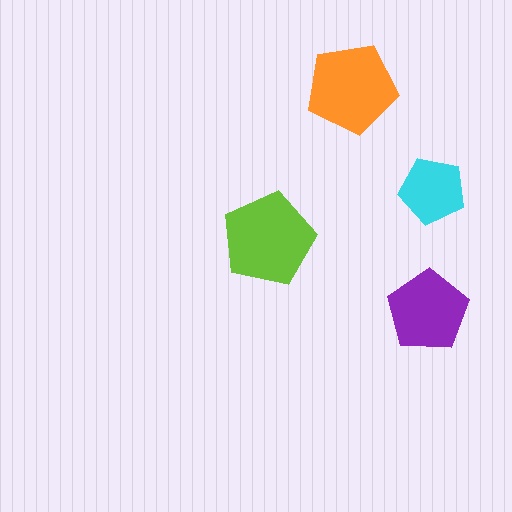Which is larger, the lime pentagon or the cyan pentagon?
The lime one.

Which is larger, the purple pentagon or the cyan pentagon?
The purple one.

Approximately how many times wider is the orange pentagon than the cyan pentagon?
About 1.5 times wider.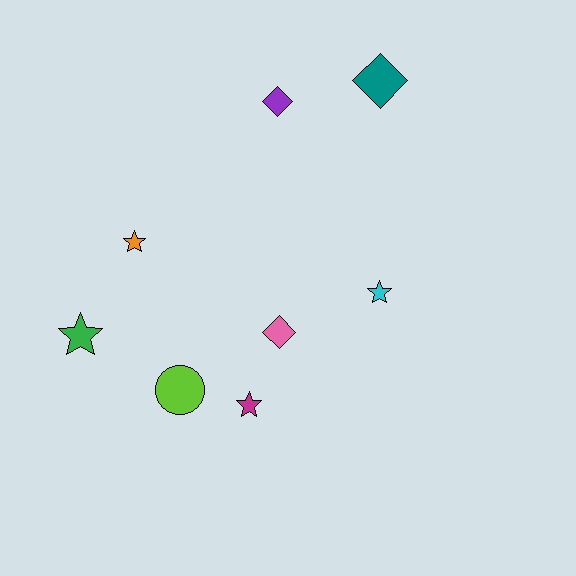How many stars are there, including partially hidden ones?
There are 4 stars.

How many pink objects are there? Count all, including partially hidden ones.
There is 1 pink object.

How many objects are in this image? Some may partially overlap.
There are 8 objects.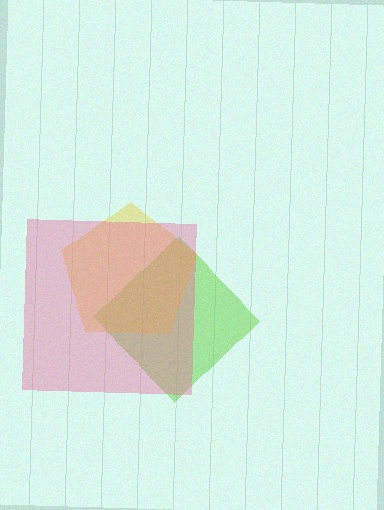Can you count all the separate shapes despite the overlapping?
Yes, there are 3 separate shapes.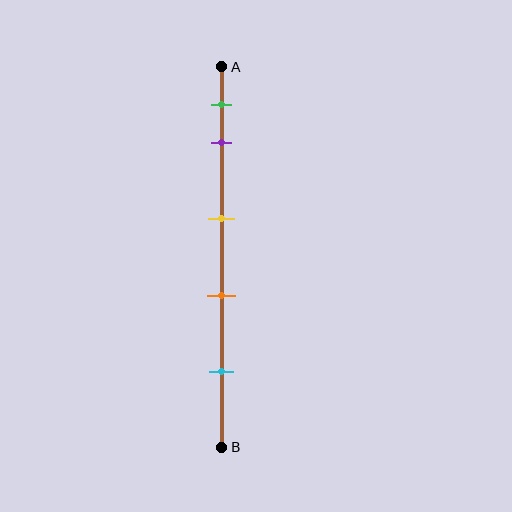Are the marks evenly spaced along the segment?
No, the marks are not evenly spaced.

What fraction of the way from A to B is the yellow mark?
The yellow mark is approximately 40% (0.4) of the way from A to B.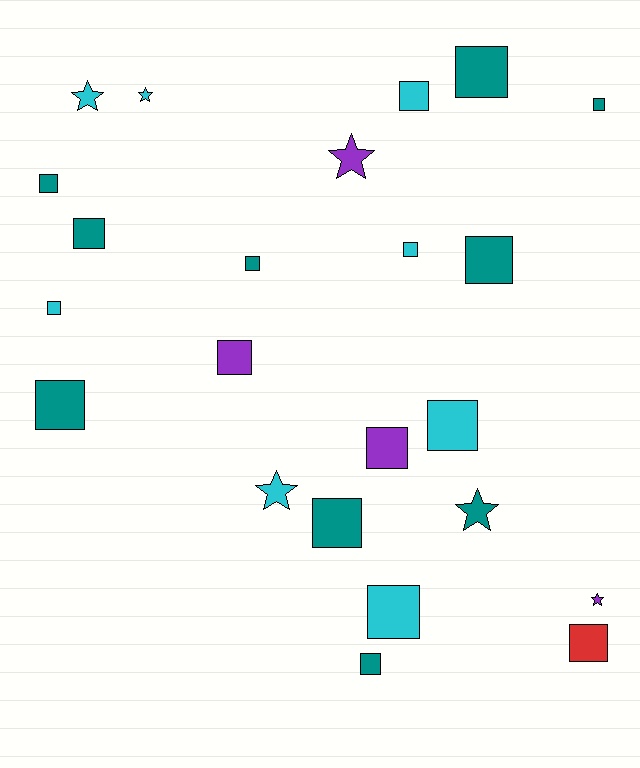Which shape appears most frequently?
Square, with 17 objects.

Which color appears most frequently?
Teal, with 10 objects.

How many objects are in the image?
There are 23 objects.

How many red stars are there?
There are no red stars.